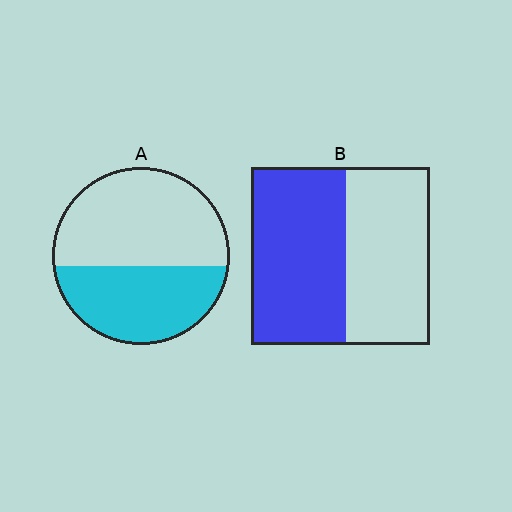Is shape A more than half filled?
No.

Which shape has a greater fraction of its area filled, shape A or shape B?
Shape B.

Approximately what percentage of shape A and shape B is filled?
A is approximately 45% and B is approximately 55%.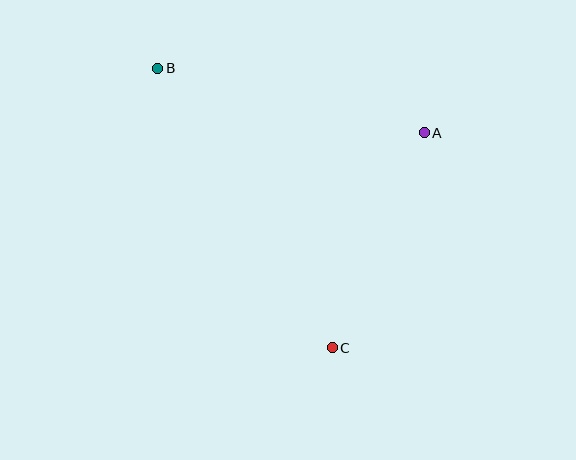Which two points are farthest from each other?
Points B and C are farthest from each other.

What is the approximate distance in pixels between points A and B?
The distance between A and B is approximately 274 pixels.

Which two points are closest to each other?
Points A and C are closest to each other.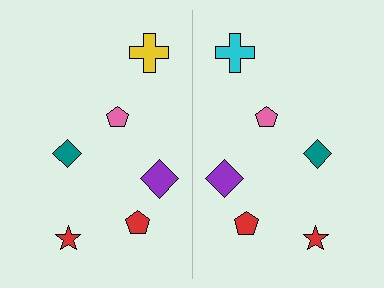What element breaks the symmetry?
The cyan cross on the right side breaks the symmetry — its mirror counterpart is yellow.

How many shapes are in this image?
There are 12 shapes in this image.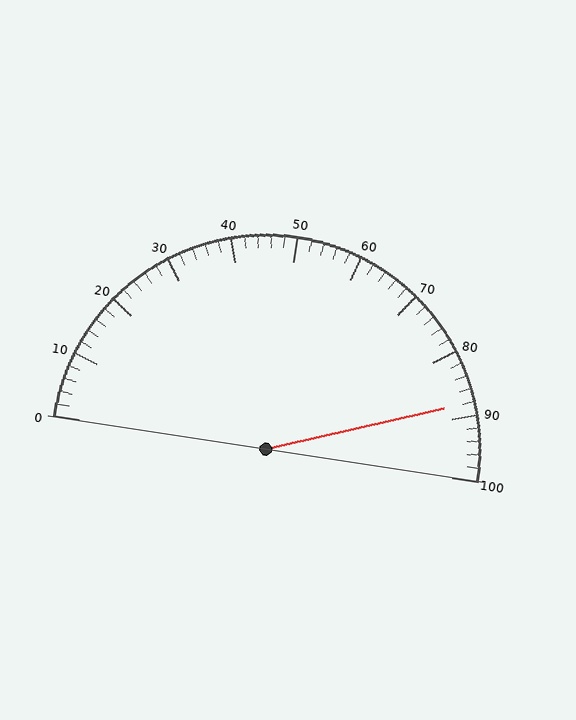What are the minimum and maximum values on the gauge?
The gauge ranges from 0 to 100.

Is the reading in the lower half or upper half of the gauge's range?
The reading is in the upper half of the range (0 to 100).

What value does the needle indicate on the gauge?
The needle indicates approximately 88.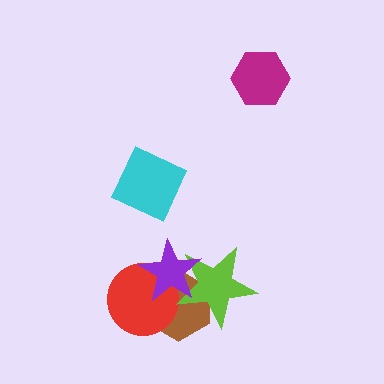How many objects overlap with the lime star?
2 objects overlap with the lime star.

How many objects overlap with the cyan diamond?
0 objects overlap with the cyan diamond.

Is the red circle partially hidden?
Yes, it is partially covered by another shape.